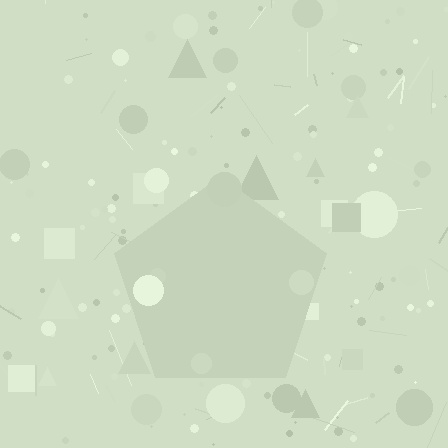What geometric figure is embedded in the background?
A pentagon is embedded in the background.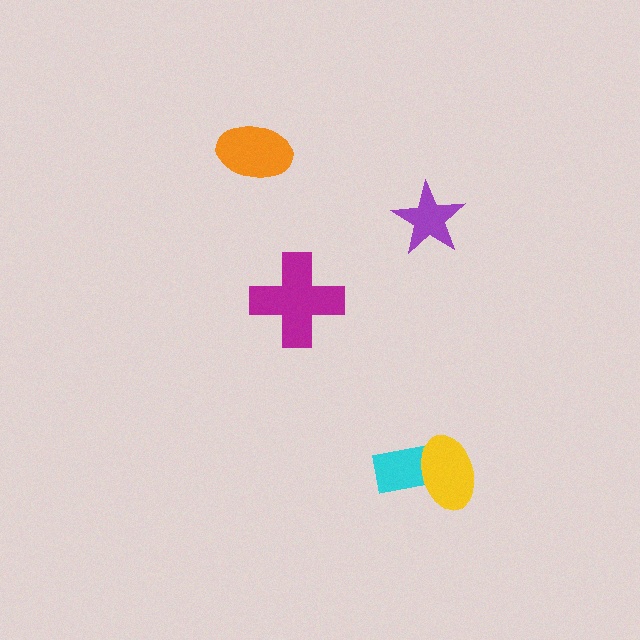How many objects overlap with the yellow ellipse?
1 object overlaps with the yellow ellipse.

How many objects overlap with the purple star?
0 objects overlap with the purple star.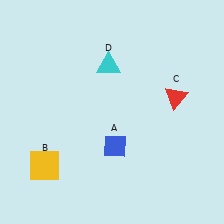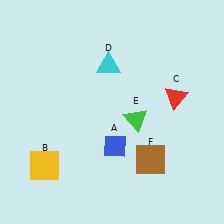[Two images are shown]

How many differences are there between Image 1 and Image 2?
There are 2 differences between the two images.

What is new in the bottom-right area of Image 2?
A brown square (F) was added in the bottom-right area of Image 2.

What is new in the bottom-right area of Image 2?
A green triangle (E) was added in the bottom-right area of Image 2.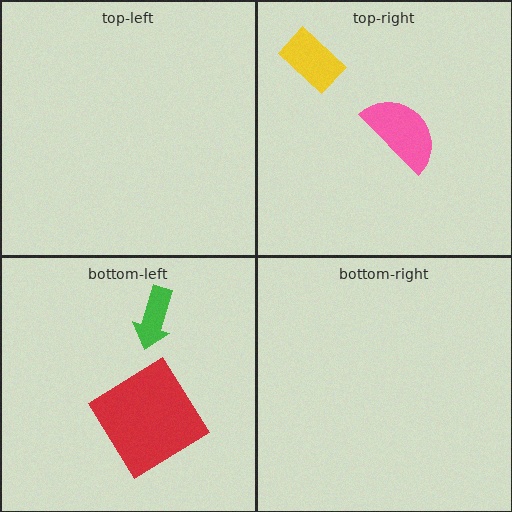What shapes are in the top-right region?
The pink semicircle, the yellow rectangle.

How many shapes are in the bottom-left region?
2.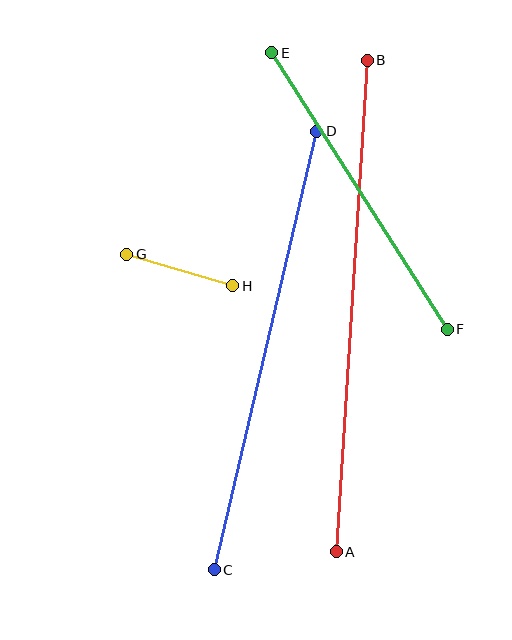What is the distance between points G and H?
The distance is approximately 111 pixels.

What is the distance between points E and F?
The distance is approximately 327 pixels.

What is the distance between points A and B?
The distance is approximately 492 pixels.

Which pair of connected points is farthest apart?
Points A and B are farthest apart.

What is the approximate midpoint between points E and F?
The midpoint is at approximately (360, 191) pixels.